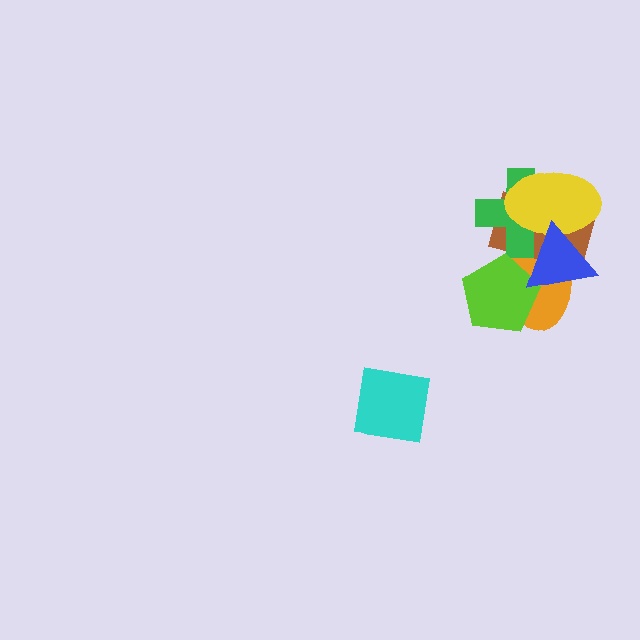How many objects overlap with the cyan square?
0 objects overlap with the cyan square.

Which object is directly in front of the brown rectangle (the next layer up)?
The green cross is directly in front of the brown rectangle.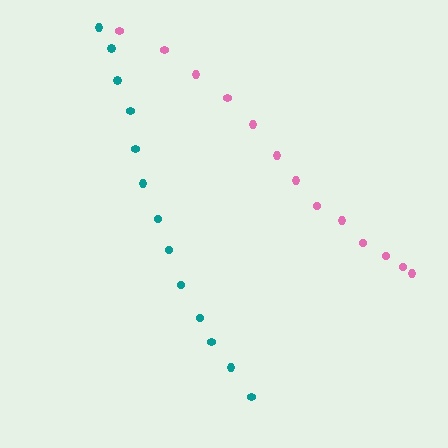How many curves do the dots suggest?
There are 2 distinct paths.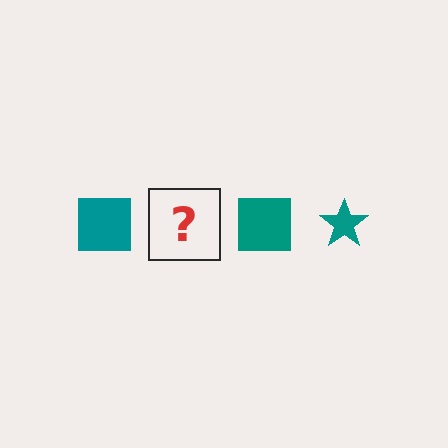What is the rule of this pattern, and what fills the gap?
The rule is that the pattern cycles through square, star shapes in teal. The gap should be filled with a teal star.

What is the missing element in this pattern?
The missing element is a teal star.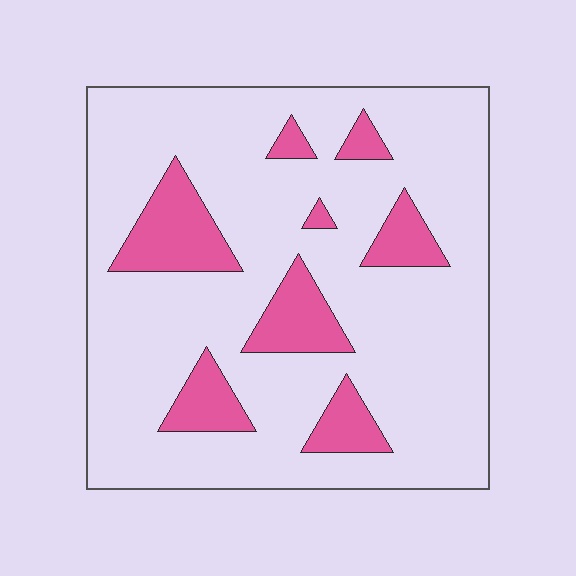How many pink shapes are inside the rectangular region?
8.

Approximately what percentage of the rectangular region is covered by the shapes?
Approximately 20%.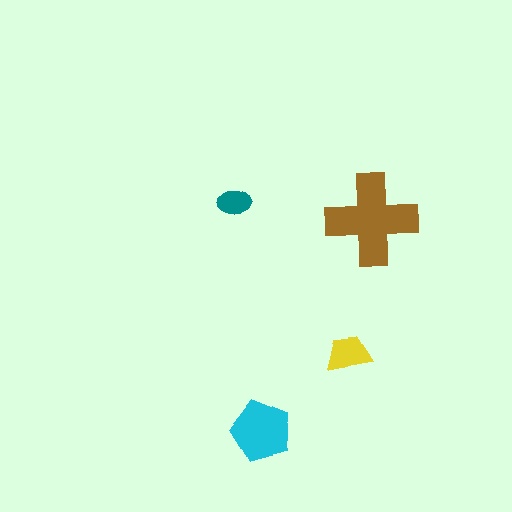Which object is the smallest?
The teal ellipse.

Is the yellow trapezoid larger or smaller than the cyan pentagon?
Smaller.